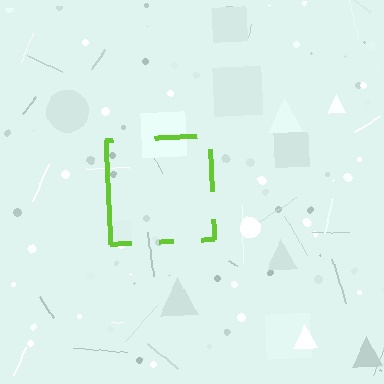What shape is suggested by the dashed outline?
The dashed outline suggests a square.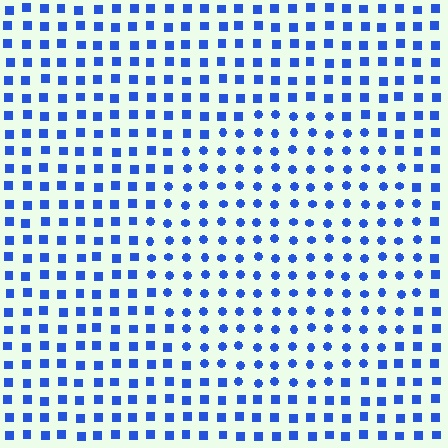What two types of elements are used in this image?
The image uses circles inside the circle region and squares outside it.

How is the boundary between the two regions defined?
The boundary is defined by a change in element shape: circles inside vs. squares outside. All elements share the same color and spacing.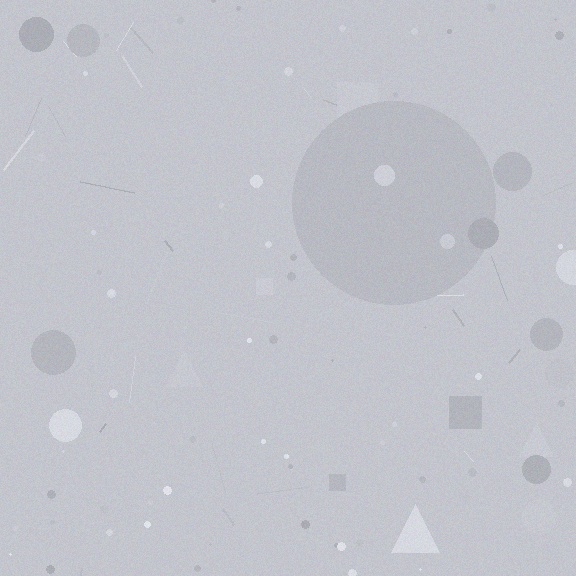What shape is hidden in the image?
A circle is hidden in the image.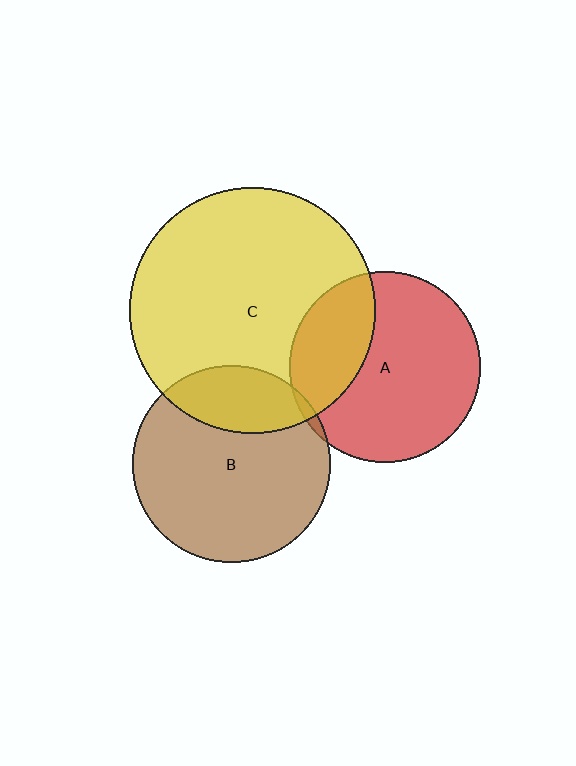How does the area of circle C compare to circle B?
Approximately 1.6 times.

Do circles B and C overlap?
Yes.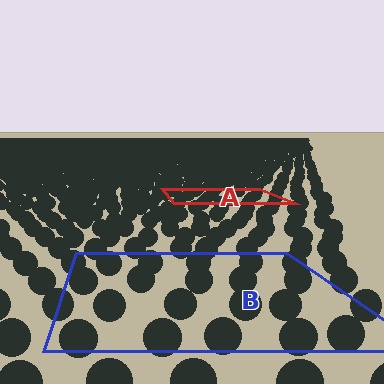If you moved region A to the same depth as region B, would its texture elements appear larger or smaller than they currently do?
They would appear larger. At a closer depth, the same texture elements are projected at a bigger on-screen size.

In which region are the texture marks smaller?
The texture marks are smaller in region A, because it is farther away.